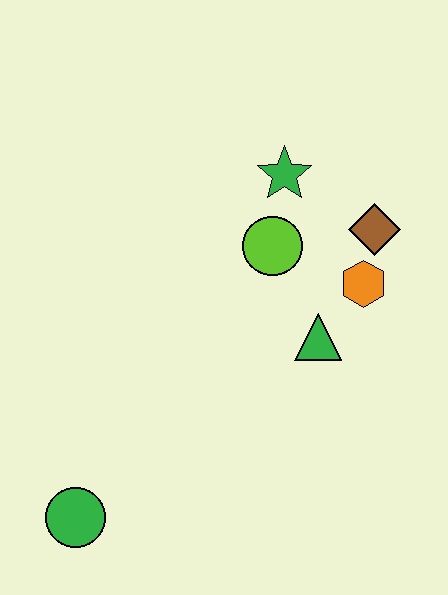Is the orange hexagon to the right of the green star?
Yes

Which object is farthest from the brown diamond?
The green circle is farthest from the brown diamond.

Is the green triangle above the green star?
No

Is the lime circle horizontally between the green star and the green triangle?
No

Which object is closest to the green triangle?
The orange hexagon is closest to the green triangle.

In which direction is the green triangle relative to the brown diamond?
The green triangle is below the brown diamond.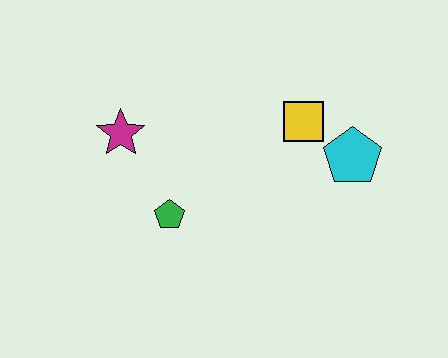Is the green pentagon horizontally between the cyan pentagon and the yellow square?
No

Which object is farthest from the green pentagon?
The cyan pentagon is farthest from the green pentagon.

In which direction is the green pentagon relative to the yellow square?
The green pentagon is to the left of the yellow square.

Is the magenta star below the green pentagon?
No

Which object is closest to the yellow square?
The cyan pentagon is closest to the yellow square.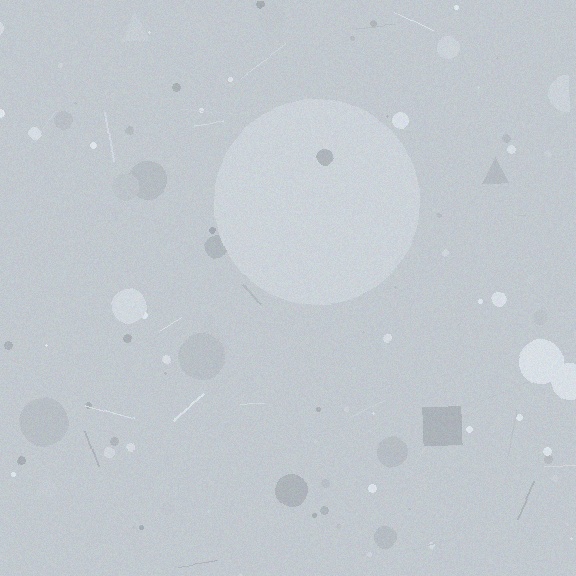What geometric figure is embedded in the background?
A circle is embedded in the background.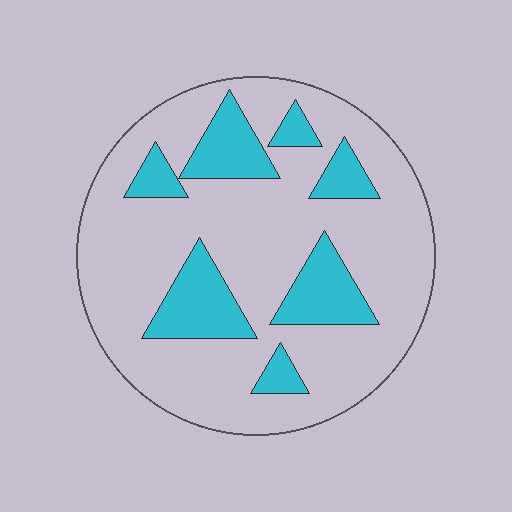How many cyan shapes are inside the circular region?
7.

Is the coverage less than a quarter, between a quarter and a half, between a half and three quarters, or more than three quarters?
Less than a quarter.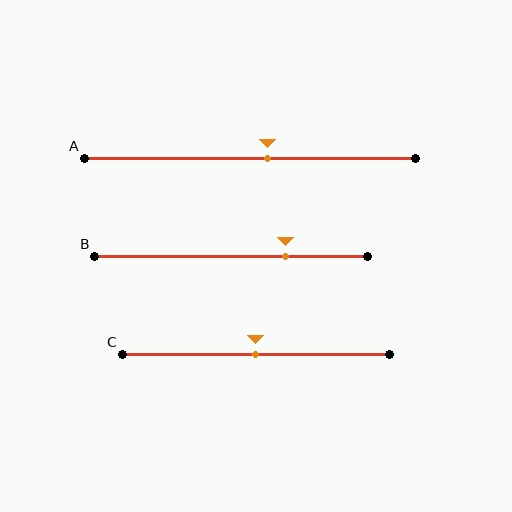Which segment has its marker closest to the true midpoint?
Segment C has its marker closest to the true midpoint.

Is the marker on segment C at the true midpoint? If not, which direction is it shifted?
Yes, the marker on segment C is at the true midpoint.